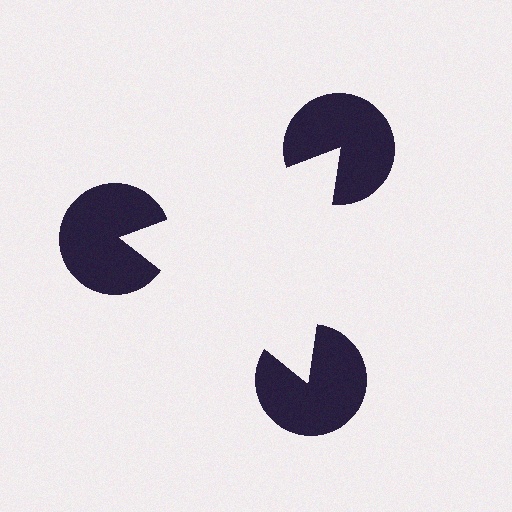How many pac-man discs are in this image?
There are 3 — one at each vertex of the illusory triangle.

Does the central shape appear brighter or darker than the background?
It typically appears slightly brighter than the background, even though no actual brightness change is drawn.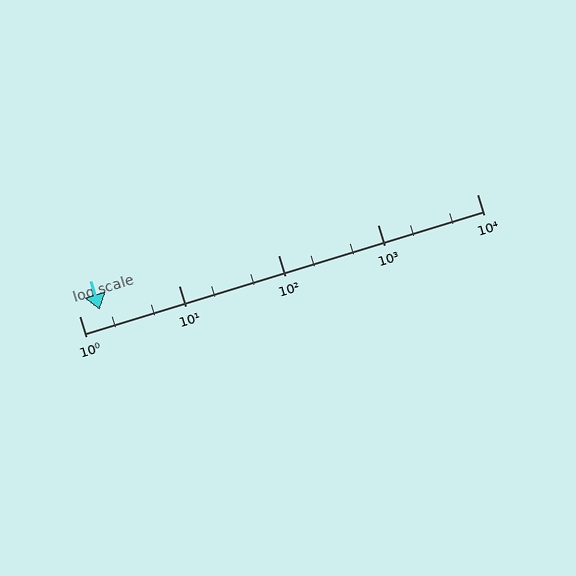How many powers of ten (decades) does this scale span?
The scale spans 4 decades, from 1 to 10000.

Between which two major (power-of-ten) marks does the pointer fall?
The pointer is between 1 and 10.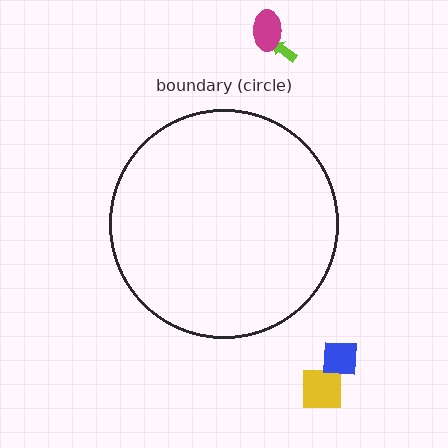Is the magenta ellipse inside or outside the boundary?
Outside.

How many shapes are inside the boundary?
0 inside, 4 outside.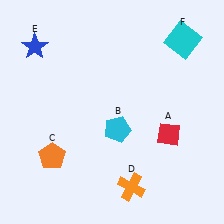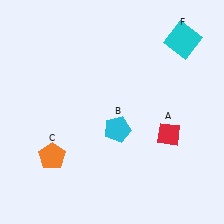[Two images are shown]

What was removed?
The blue star (E), the orange cross (D) were removed in Image 2.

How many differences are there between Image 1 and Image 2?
There are 2 differences between the two images.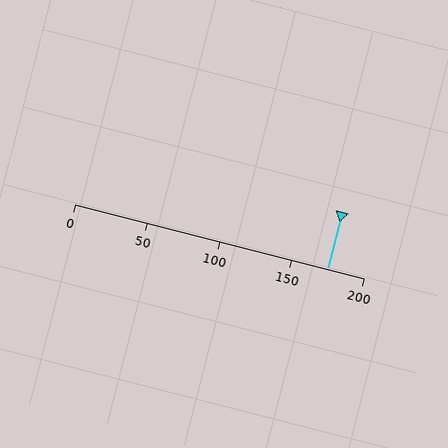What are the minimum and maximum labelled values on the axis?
The axis runs from 0 to 200.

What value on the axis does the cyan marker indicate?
The marker indicates approximately 175.